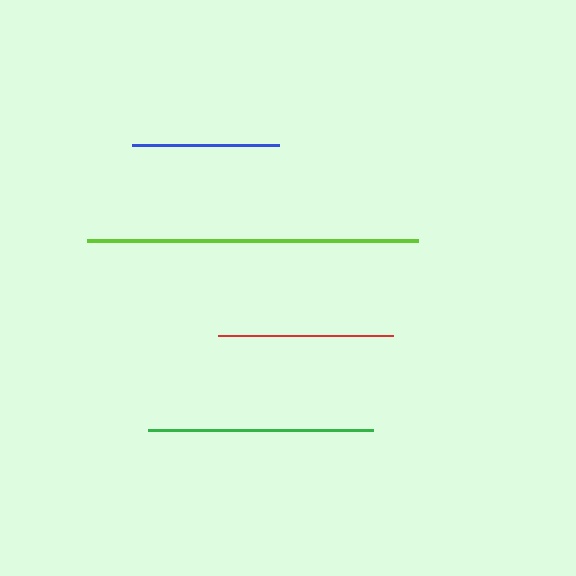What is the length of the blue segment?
The blue segment is approximately 147 pixels long.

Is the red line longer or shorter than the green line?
The green line is longer than the red line.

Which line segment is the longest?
The lime line is the longest at approximately 331 pixels.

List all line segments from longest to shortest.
From longest to shortest: lime, green, red, blue.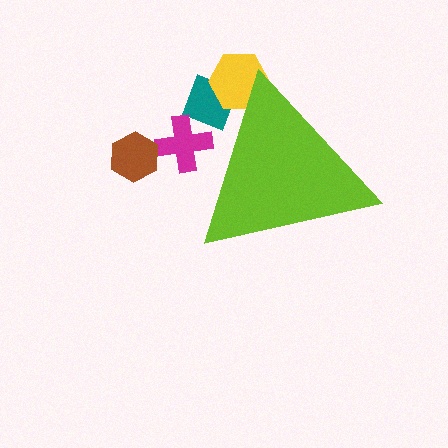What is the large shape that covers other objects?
A lime triangle.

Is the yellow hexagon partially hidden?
Yes, the yellow hexagon is partially hidden behind the lime triangle.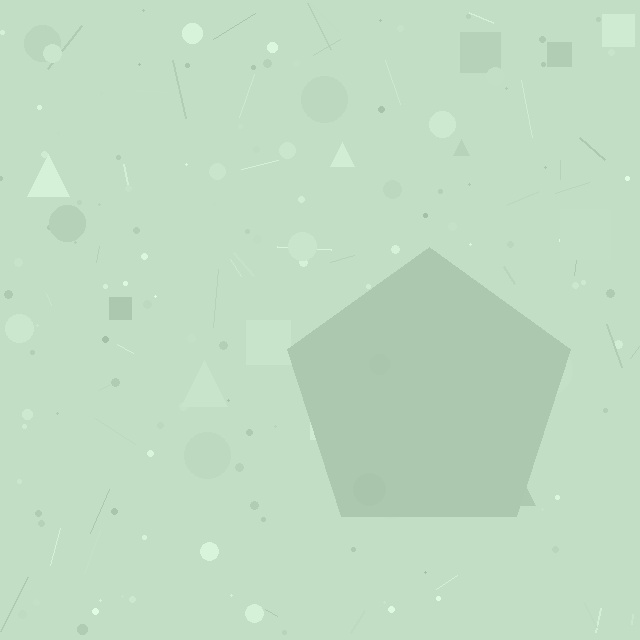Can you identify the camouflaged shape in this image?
The camouflaged shape is a pentagon.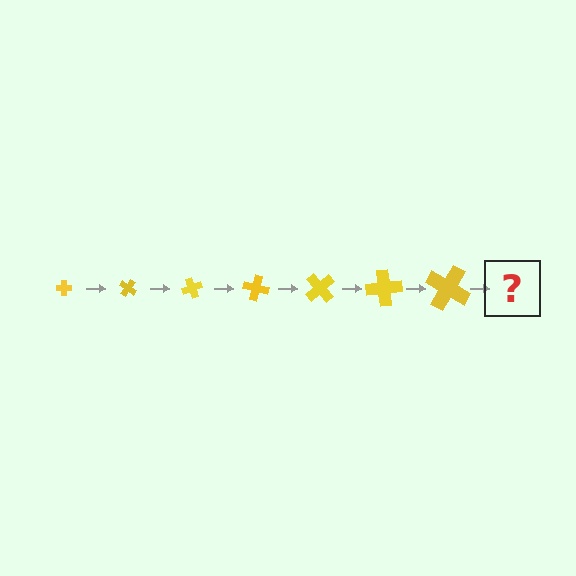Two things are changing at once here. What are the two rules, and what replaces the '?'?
The two rules are that the cross grows larger each step and it rotates 35 degrees each step. The '?' should be a cross, larger than the previous one and rotated 245 degrees from the start.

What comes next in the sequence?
The next element should be a cross, larger than the previous one and rotated 245 degrees from the start.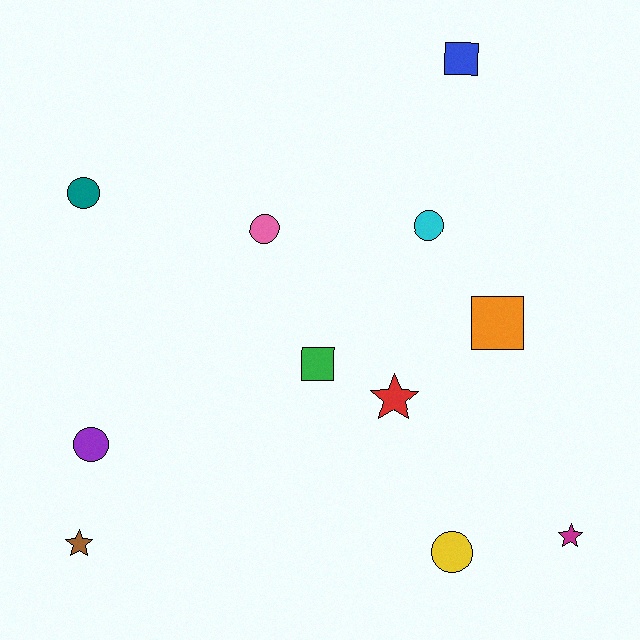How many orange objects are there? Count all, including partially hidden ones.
There is 1 orange object.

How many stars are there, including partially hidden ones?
There are 3 stars.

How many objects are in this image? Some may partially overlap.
There are 11 objects.